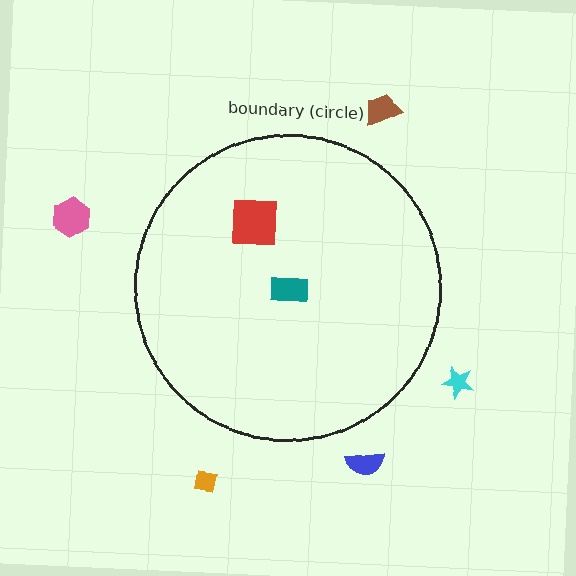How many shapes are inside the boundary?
2 inside, 5 outside.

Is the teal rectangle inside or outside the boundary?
Inside.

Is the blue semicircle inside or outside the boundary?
Outside.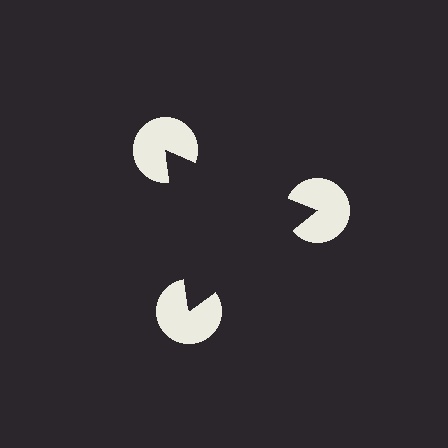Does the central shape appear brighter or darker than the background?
It typically appears slightly darker than the background, even though no actual brightness change is drawn.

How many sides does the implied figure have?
3 sides.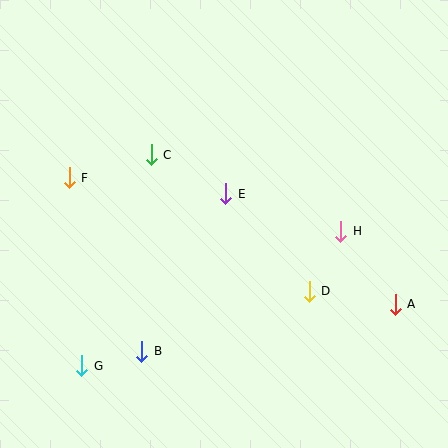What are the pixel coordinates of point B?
Point B is at (142, 351).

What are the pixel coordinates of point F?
Point F is at (69, 178).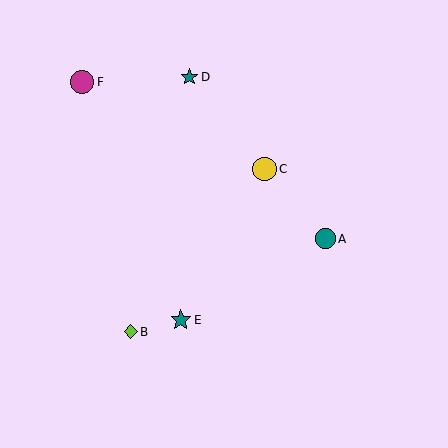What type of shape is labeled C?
Shape C is a yellow circle.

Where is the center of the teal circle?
The center of the teal circle is at (325, 239).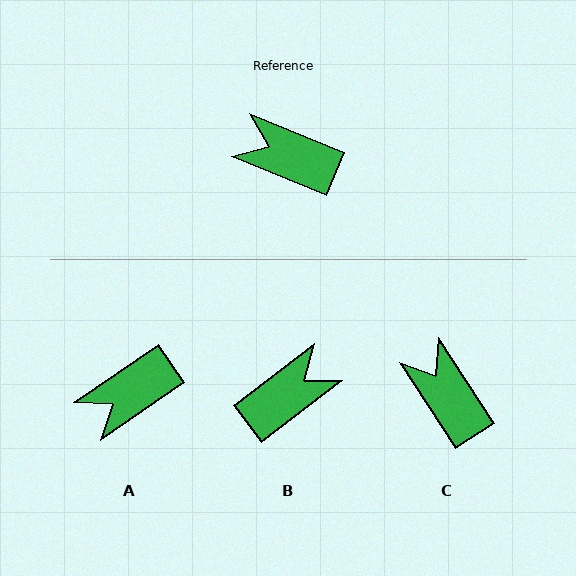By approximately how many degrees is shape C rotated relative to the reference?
Approximately 35 degrees clockwise.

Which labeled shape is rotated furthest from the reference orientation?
B, about 121 degrees away.